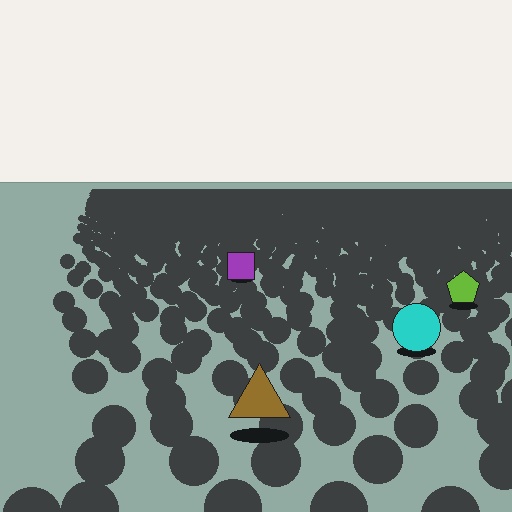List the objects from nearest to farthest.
From nearest to farthest: the brown triangle, the cyan circle, the lime pentagon, the purple square.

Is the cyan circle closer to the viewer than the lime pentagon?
Yes. The cyan circle is closer — you can tell from the texture gradient: the ground texture is coarser near it.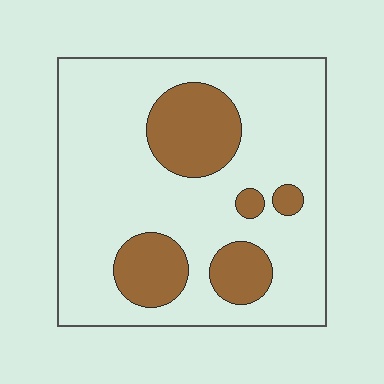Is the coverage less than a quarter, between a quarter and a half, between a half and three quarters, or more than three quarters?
Less than a quarter.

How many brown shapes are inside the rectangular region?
5.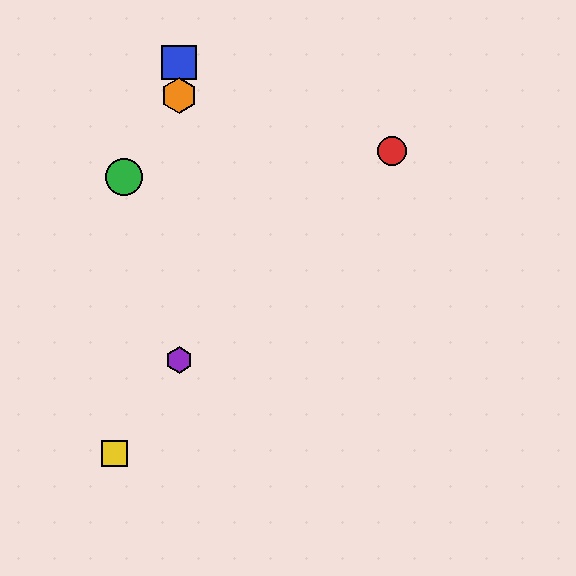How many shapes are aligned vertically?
3 shapes (the blue square, the purple hexagon, the orange hexagon) are aligned vertically.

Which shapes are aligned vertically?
The blue square, the purple hexagon, the orange hexagon are aligned vertically.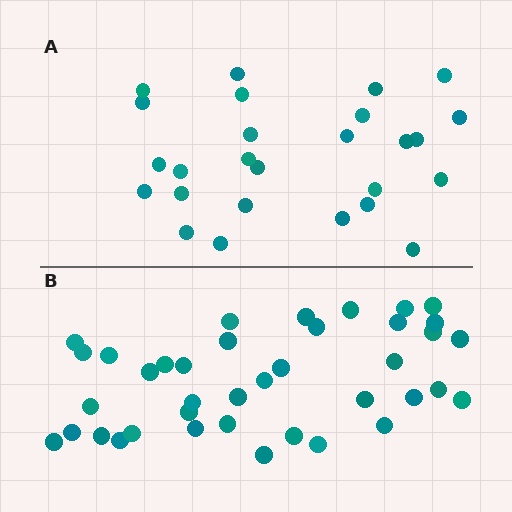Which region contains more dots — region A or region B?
Region B (the bottom region) has more dots.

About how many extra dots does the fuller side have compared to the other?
Region B has approximately 15 more dots than region A.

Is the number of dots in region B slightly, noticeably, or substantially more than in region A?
Region B has substantially more. The ratio is roughly 1.5 to 1.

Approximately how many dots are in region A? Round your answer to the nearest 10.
About 30 dots. (The exact count is 26, which rounds to 30.)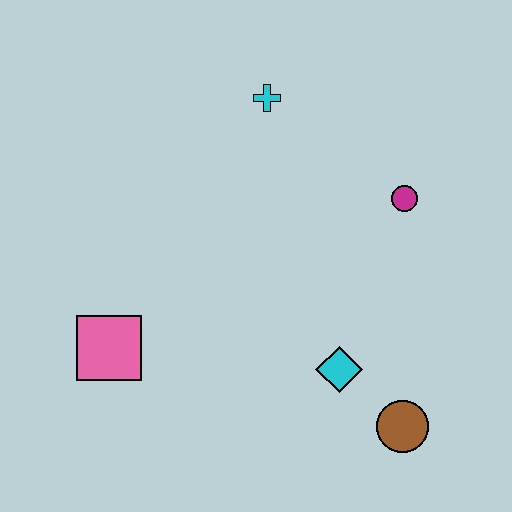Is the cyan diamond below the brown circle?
No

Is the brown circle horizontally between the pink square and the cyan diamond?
No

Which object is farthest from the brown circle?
The cyan cross is farthest from the brown circle.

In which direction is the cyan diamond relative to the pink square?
The cyan diamond is to the right of the pink square.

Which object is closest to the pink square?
The cyan diamond is closest to the pink square.